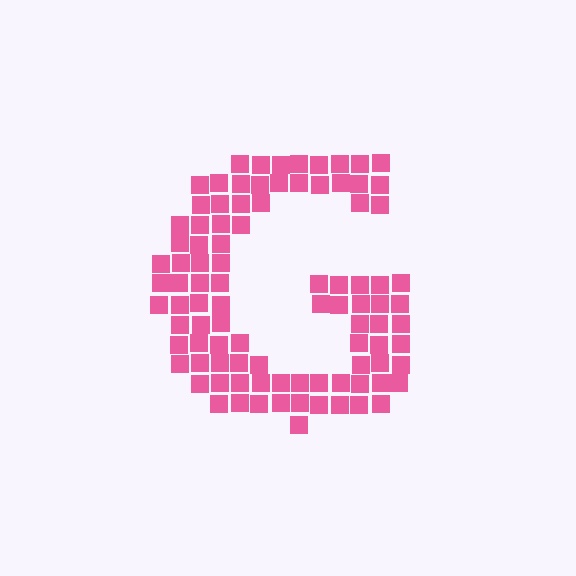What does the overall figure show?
The overall figure shows the letter G.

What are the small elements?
The small elements are squares.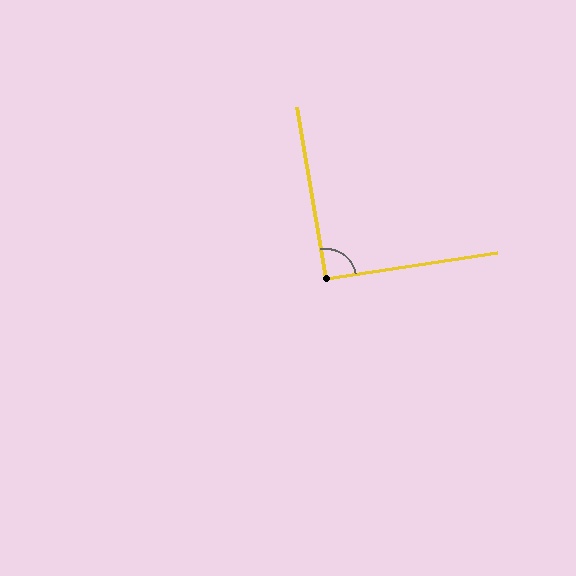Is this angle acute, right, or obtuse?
It is approximately a right angle.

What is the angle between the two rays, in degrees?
Approximately 91 degrees.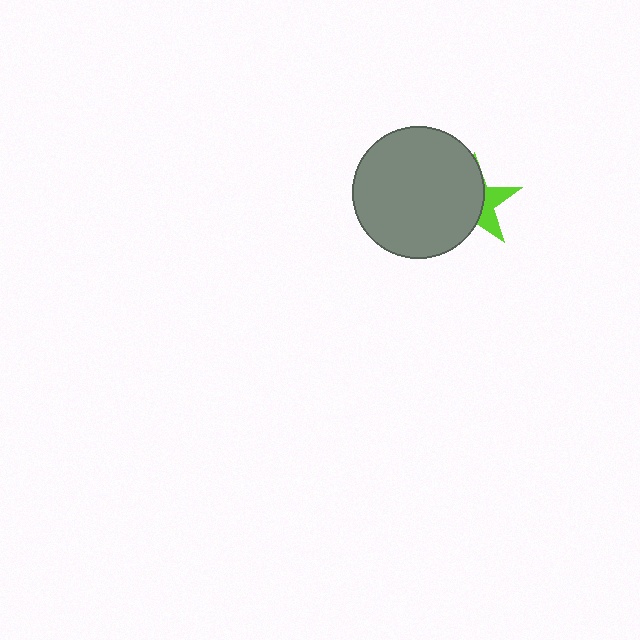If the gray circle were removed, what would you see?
You would see the complete lime star.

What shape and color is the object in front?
The object in front is a gray circle.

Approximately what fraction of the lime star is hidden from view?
Roughly 66% of the lime star is hidden behind the gray circle.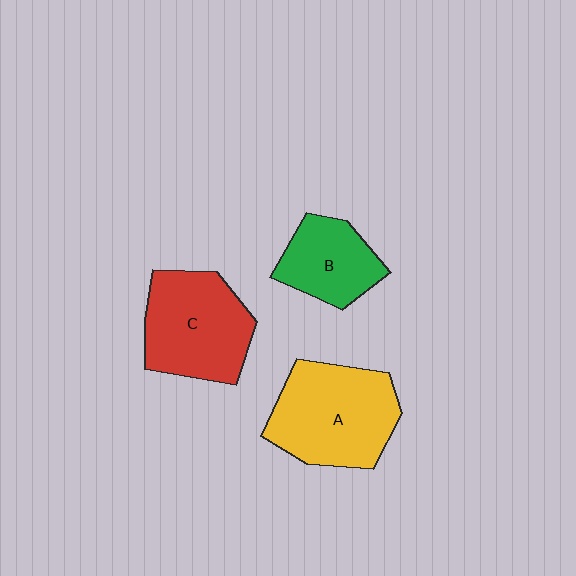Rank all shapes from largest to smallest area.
From largest to smallest: A (yellow), C (red), B (green).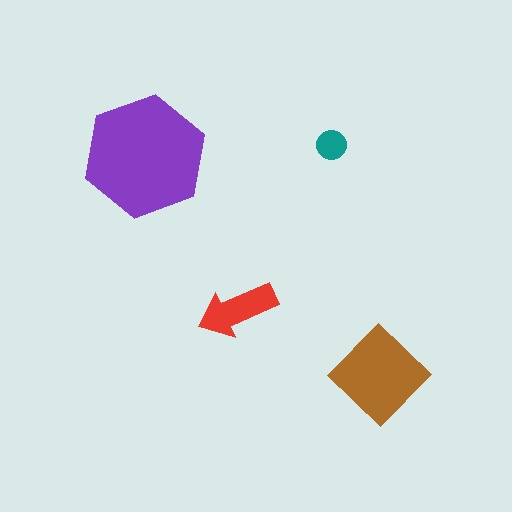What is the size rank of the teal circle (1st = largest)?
4th.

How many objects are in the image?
There are 4 objects in the image.